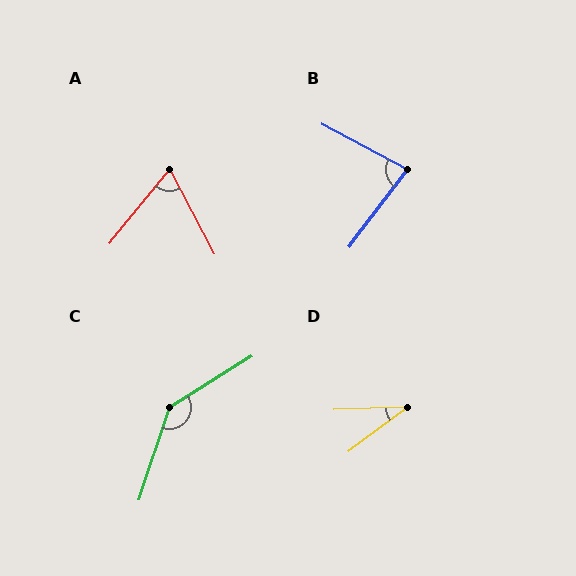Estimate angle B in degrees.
Approximately 81 degrees.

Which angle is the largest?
C, at approximately 140 degrees.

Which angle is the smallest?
D, at approximately 35 degrees.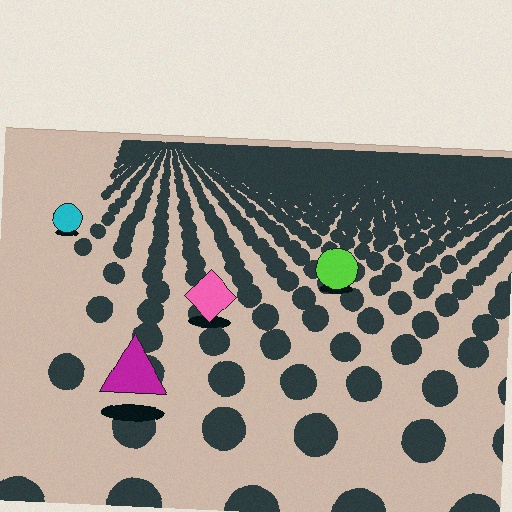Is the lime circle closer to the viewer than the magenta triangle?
No. The magenta triangle is closer — you can tell from the texture gradient: the ground texture is coarser near it.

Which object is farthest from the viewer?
The cyan circle is farthest from the viewer. It appears smaller and the ground texture around it is denser.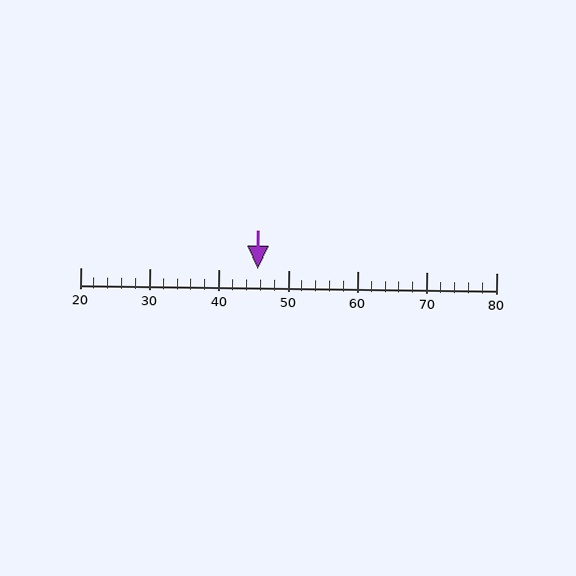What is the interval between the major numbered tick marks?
The major tick marks are spaced 10 units apart.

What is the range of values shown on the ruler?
The ruler shows values from 20 to 80.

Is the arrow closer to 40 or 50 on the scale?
The arrow is closer to 50.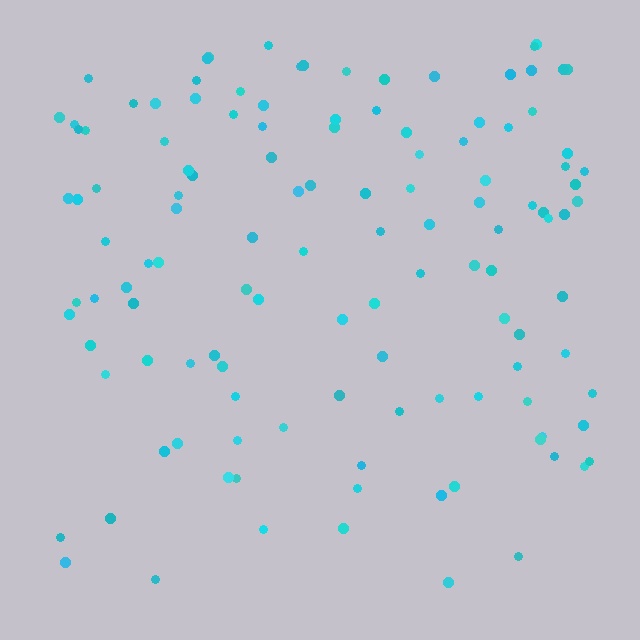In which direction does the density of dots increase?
From bottom to top, with the top side densest.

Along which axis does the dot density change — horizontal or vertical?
Vertical.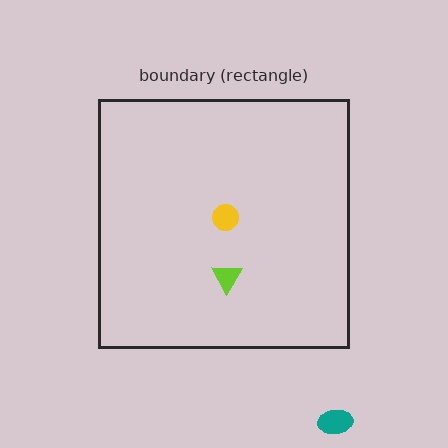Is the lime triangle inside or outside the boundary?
Inside.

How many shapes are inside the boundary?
2 inside, 1 outside.